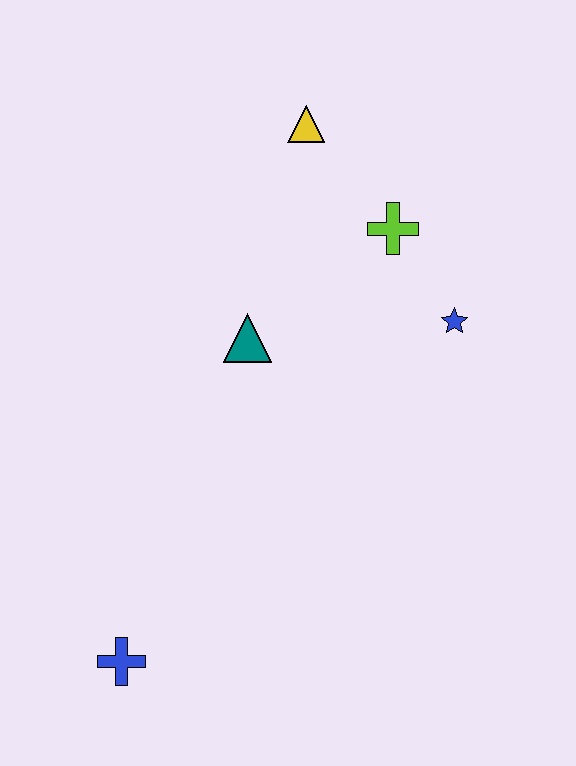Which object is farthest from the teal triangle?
The blue cross is farthest from the teal triangle.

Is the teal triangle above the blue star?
No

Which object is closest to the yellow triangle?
The lime cross is closest to the yellow triangle.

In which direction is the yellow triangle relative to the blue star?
The yellow triangle is above the blue star.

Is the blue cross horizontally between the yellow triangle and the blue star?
No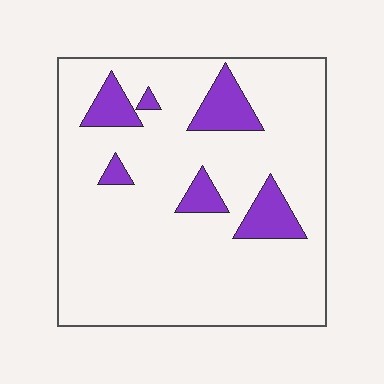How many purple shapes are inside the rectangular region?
6.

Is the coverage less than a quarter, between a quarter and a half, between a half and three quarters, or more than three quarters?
Less than a quarter.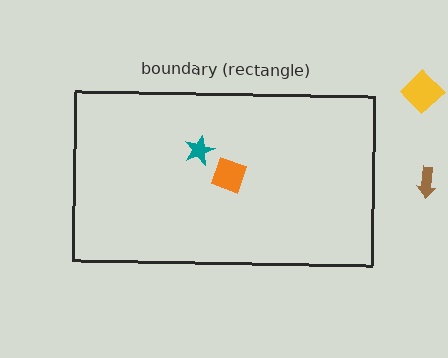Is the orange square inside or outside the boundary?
Inside.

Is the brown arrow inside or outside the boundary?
Outside.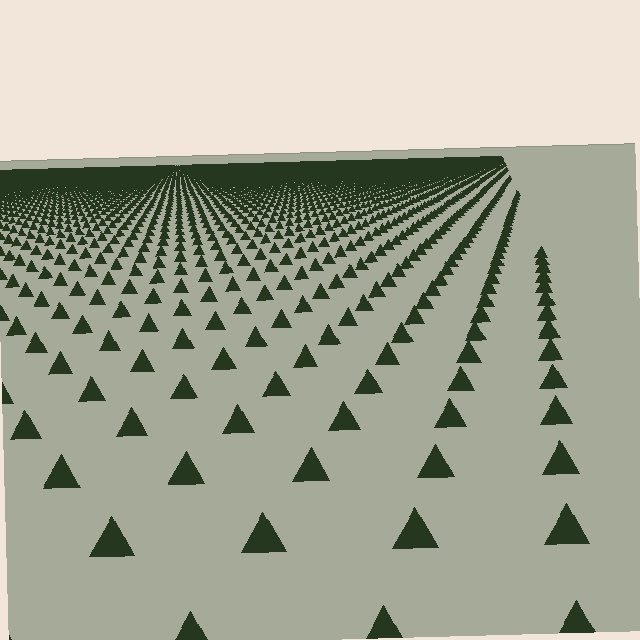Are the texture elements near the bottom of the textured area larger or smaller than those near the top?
Larger. Near the bottom, elements are closer to the viewer and appear at a bigger on-screen size.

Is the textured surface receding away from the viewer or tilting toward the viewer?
The surface is receding away from the viewer. Texture elements get smaller and denser toward the top.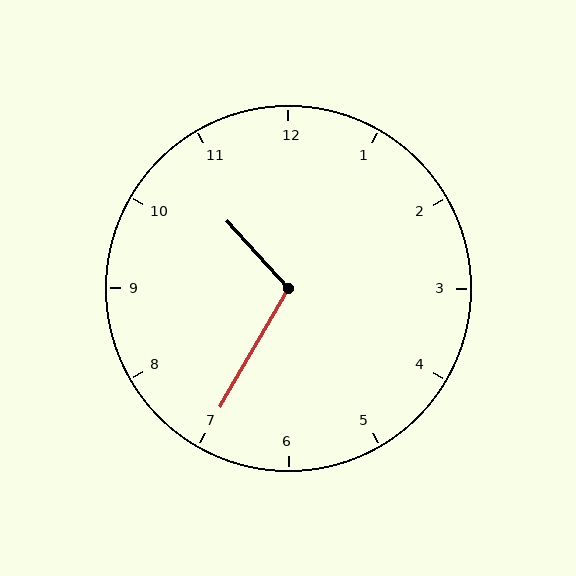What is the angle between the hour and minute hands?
Approximately 108 degrees.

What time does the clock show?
10:35.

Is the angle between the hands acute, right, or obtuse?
It is obtuse.